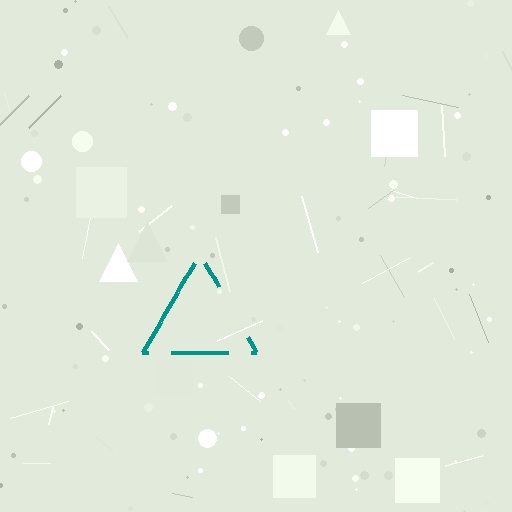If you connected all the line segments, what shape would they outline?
They would outline a triangle.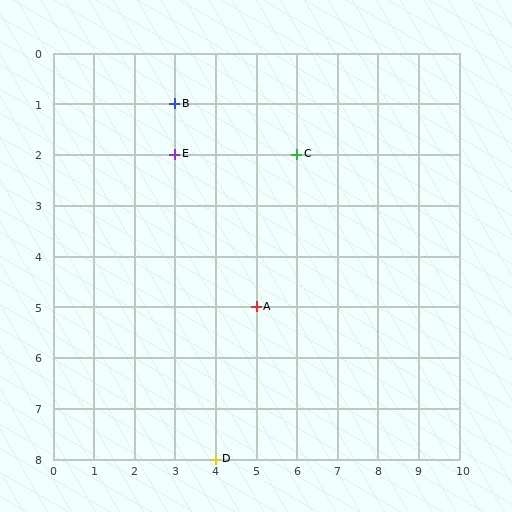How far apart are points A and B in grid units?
Points A and B are 2 columns and 4 rows apart (about 4.5 grid units diagonally).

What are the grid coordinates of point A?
Point A is at grid coordinates (5, 5).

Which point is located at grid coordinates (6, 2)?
Point C is at (6, 2).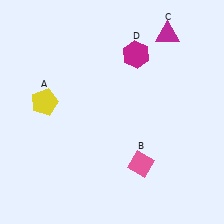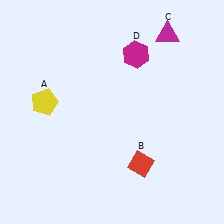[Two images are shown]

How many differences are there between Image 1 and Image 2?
There is 1 difference between the two images.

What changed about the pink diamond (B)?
In Image 1, B is pink. In Image 2, it changed to red.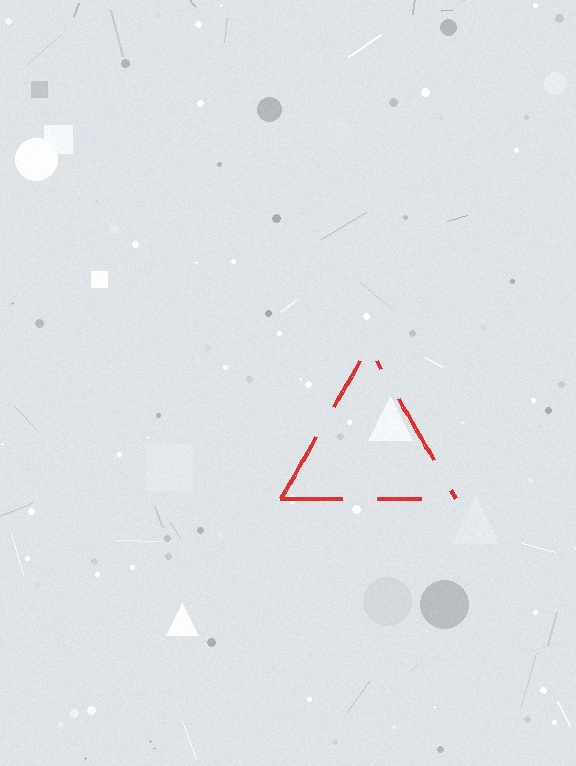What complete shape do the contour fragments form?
The contour fragments form a triangle.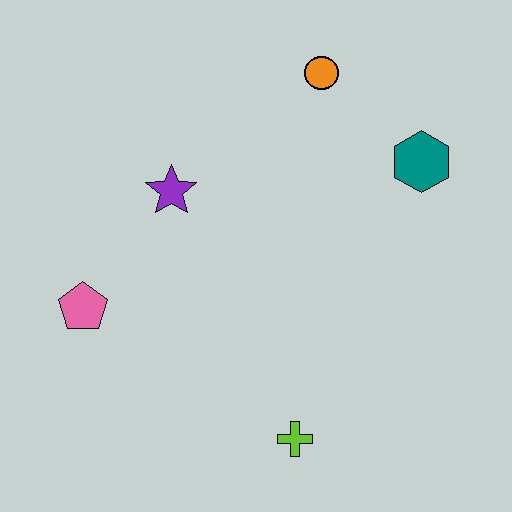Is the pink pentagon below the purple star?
Yes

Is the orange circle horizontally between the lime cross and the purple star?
No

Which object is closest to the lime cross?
The pink pentagon is closest to the lime cross.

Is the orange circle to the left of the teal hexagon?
Yes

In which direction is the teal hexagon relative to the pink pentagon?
The teal hexagon is to the right of the pink pentagon.